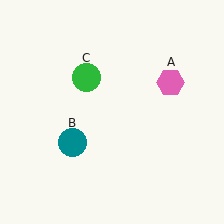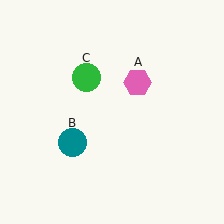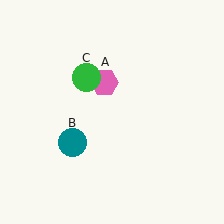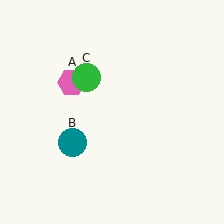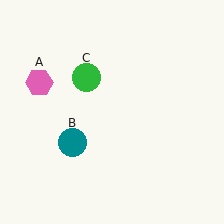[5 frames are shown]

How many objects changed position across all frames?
1 object changed position: pink hexagon (object A).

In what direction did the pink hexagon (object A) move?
The pink hexagon (object A) moved left.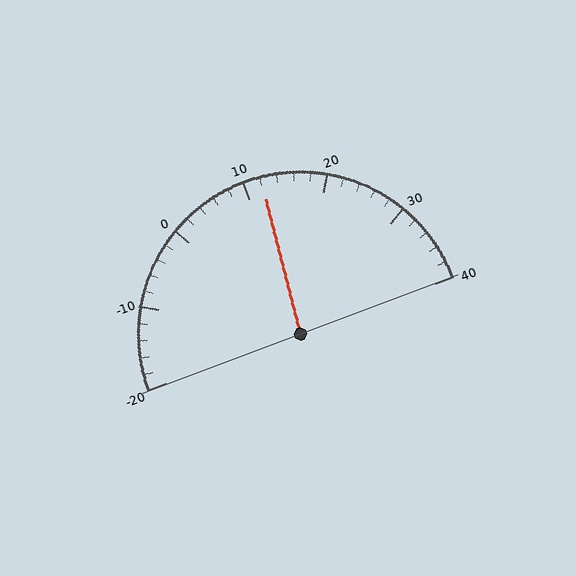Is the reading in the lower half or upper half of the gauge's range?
The reading is in the upper half of the range (-20 to 40).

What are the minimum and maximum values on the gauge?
The gauge ranges from -20 to 40.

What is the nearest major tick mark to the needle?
The nearest major tick mark is 10.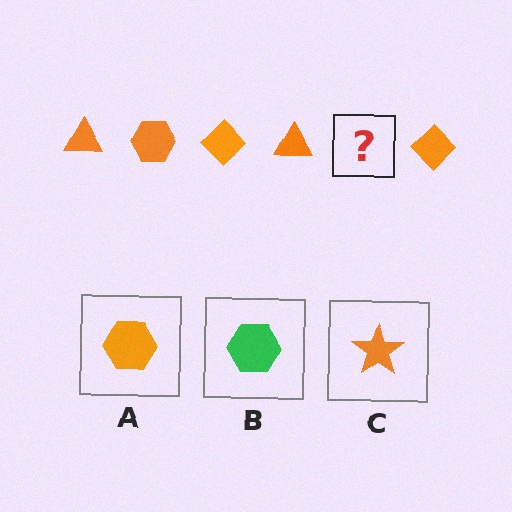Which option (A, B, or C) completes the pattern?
A.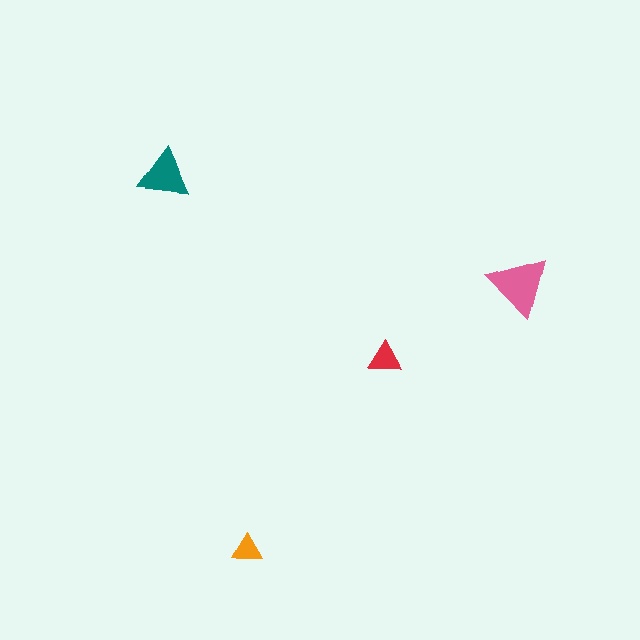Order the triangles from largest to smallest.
the pink one, the teal one, the red one, the orange one.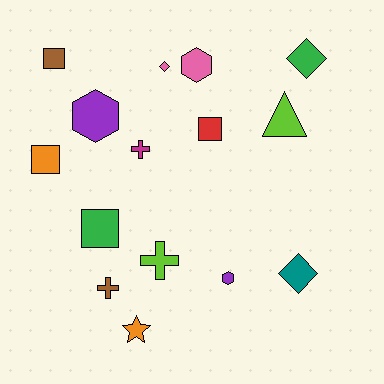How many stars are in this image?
There is 1 star.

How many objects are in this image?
There are 15 objects.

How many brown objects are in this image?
There are 2 brown objects.